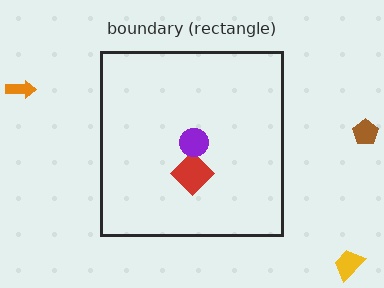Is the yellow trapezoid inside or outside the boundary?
Outside.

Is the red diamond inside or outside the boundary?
Inside.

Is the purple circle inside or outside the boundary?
Inside.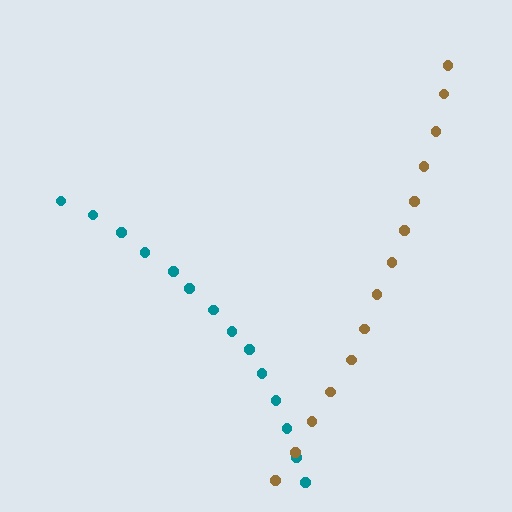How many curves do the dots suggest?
There are 2 distinct paths.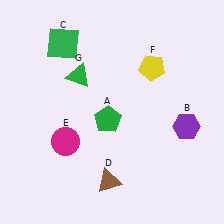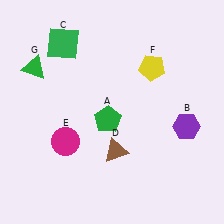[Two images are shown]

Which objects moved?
The objects that moved are: the brown triangle (D), the green triangle (G).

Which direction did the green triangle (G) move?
The green triangle (G) moved left.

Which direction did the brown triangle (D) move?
The brown triangle (D) moved up.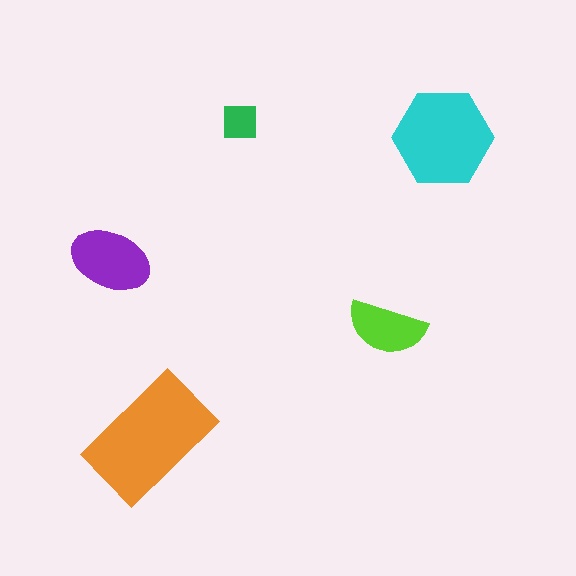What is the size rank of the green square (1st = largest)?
5th.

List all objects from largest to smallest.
The orange rectangle, the cyan hexagon, the purple ellipse, the lime semicircle, the green square.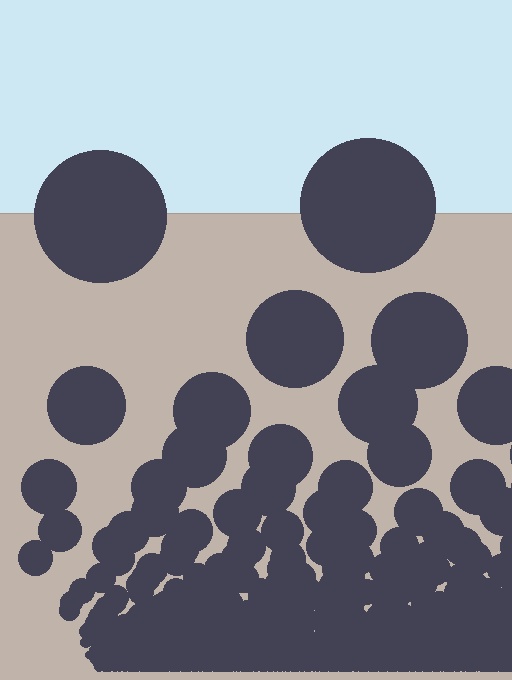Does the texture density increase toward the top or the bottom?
Density increases toward the bottom.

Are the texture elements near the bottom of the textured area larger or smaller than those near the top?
Smaller. The gradient is inverted — elements near the bottom are smaller and denser.